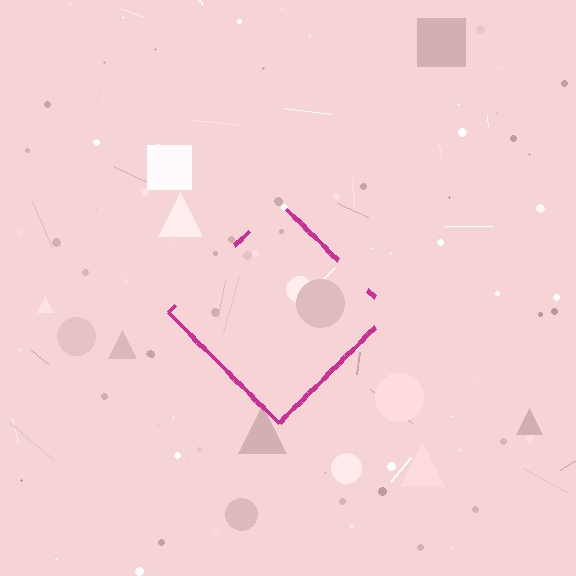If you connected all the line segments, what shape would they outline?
They would outline a diamond.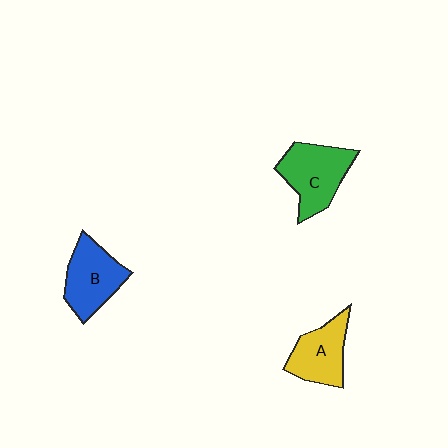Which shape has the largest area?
Shape C (green).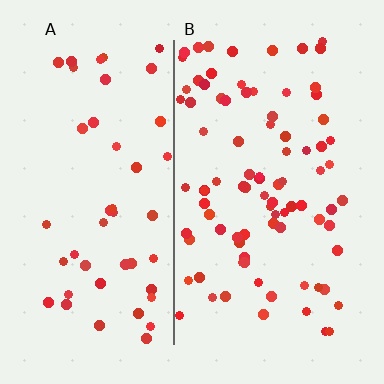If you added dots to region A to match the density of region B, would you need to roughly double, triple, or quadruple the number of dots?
Approximately double.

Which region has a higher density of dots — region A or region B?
B (the right).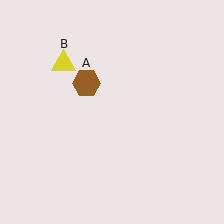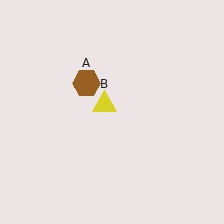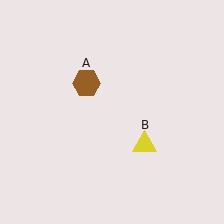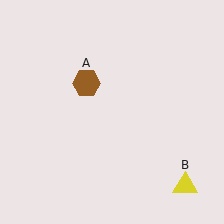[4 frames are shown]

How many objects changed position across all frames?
1 object changed position: yellow triangle (object B).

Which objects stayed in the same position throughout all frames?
Brown hexagon (object A) remained stationary.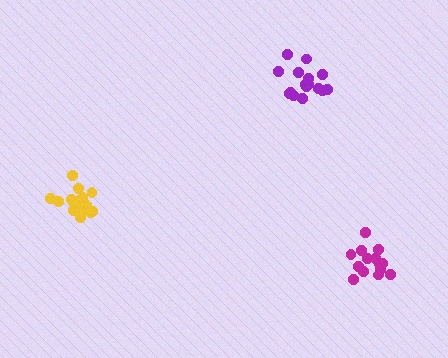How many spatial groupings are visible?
There are 3 spatial groupings.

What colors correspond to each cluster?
The clusters are colored: purple, magenta, yellow.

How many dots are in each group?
Group 1: 16 dots, Group 2: 14 dots, Group 3: 17 dots (47 total).